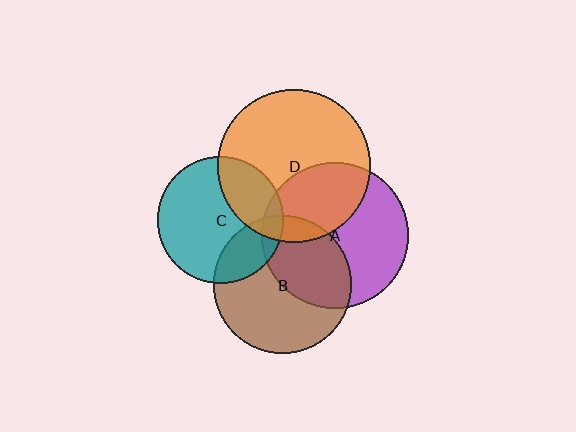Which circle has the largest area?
Circle D (orange).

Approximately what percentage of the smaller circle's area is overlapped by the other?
Approximately 35%.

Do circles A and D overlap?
Yes.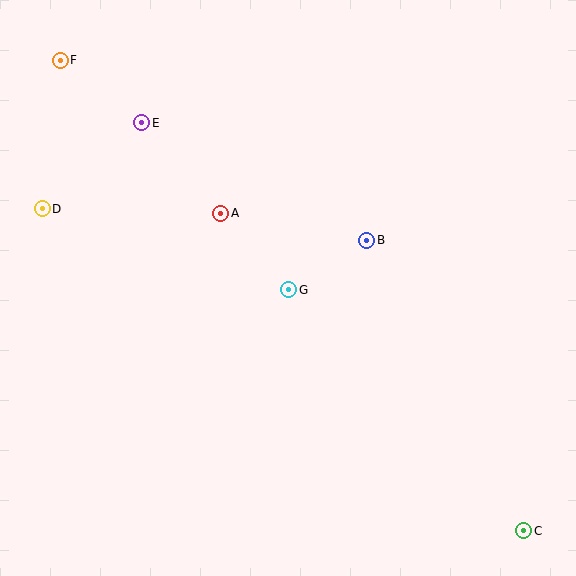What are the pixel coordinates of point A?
Point A is at (221, 213).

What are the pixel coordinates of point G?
Point G is at (289, 290).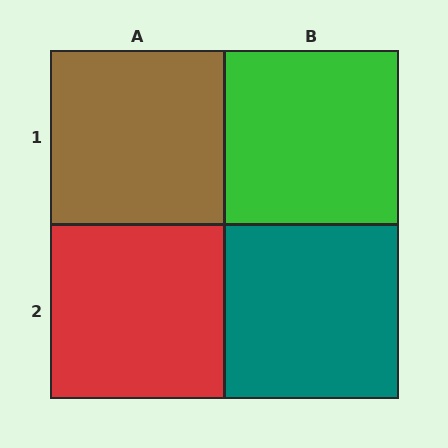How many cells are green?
1 cell is green.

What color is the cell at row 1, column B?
Green.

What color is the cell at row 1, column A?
Brown.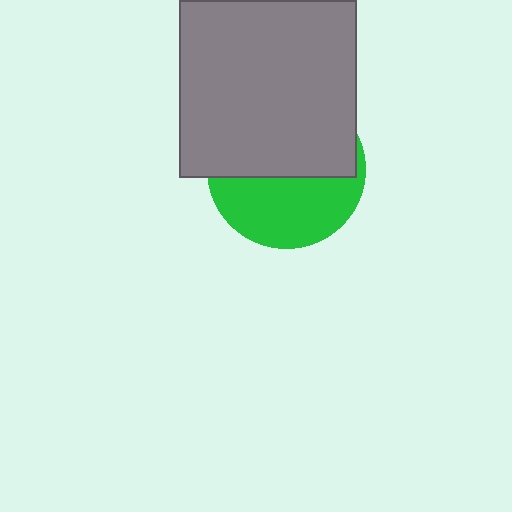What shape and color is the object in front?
The object in front is a gray square.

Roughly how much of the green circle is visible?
A small part of it is visible (roughly 45%).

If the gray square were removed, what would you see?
You would see the complete green circle.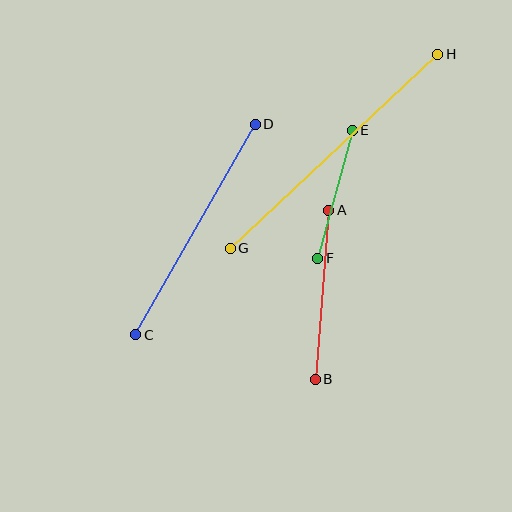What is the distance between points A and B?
The distance is approximately 170 pixels.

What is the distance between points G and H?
The distance is approximately 284 pixels.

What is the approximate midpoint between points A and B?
The midpoint is at approximately (322, 295) pixels.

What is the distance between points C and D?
The distance is approximately 242 pixels.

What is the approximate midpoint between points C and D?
The midpoint is at approximately (196, 230) pixels.